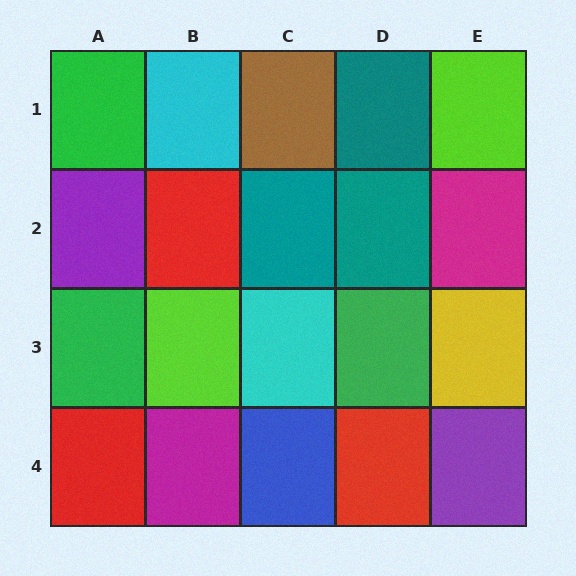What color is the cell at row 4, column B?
Magenta.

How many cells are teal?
3 cells are teal.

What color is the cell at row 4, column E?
Purple.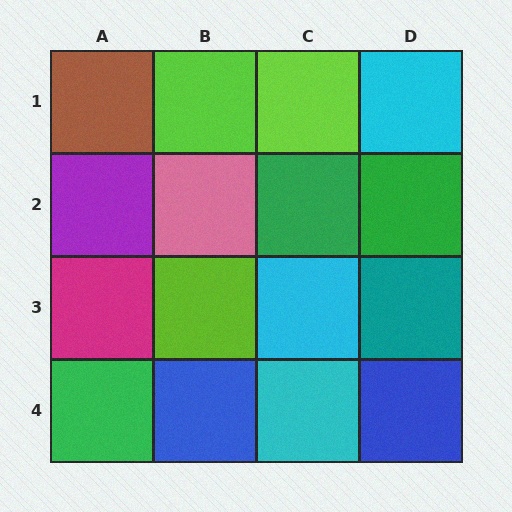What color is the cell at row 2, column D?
Green.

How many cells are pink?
1 cell is pink.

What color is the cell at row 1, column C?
Lime.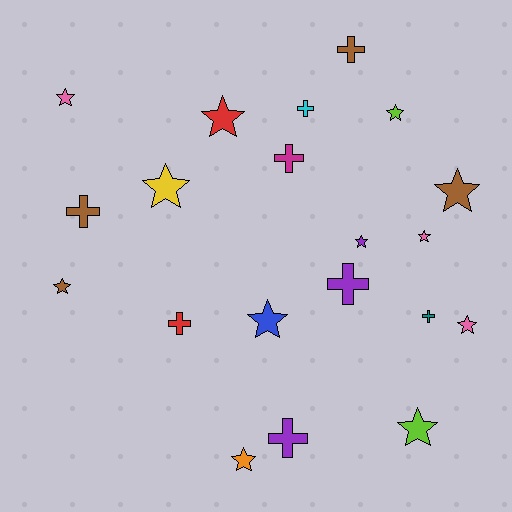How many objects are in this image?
There are 20 objects.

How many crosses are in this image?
There are 8 crosses.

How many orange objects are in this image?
There is 1 orange object.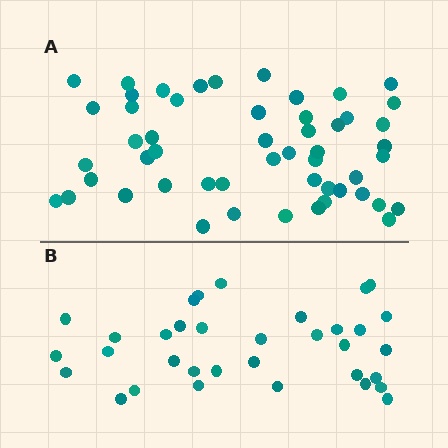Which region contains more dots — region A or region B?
Region A (the top region) has more dots.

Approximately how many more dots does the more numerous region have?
Region A has approximately 20 more dots than region B.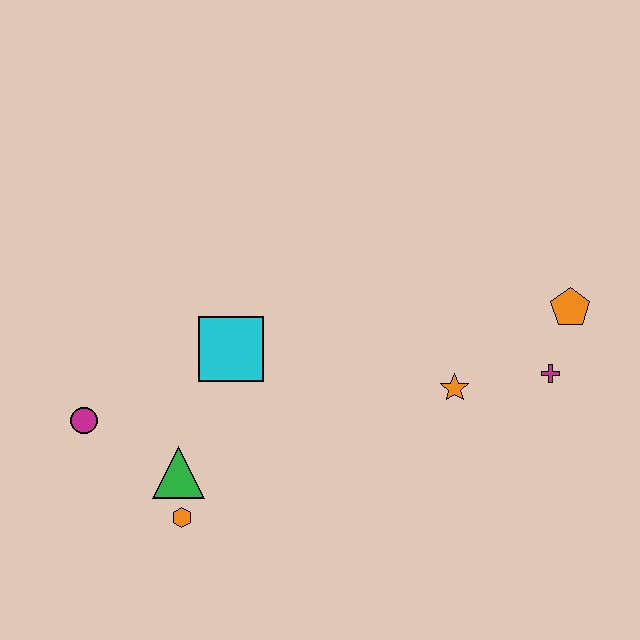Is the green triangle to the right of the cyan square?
No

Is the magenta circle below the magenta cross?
Yes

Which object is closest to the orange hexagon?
The green triangle is closest to the orange hexagon.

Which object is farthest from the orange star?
The magenta circle is farthest from the orange star.